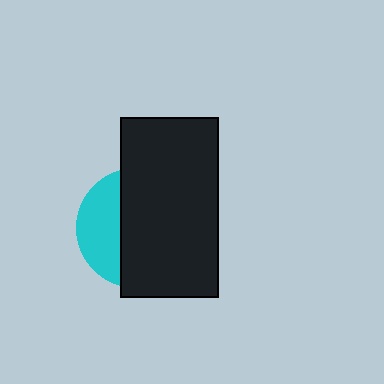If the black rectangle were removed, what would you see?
You would see the complete cyan circle.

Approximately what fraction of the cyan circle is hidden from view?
Roughly 67% of the cyan circle is hidden behind the black rectangle.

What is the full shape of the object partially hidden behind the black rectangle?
The partially hidden object is a cyan circle.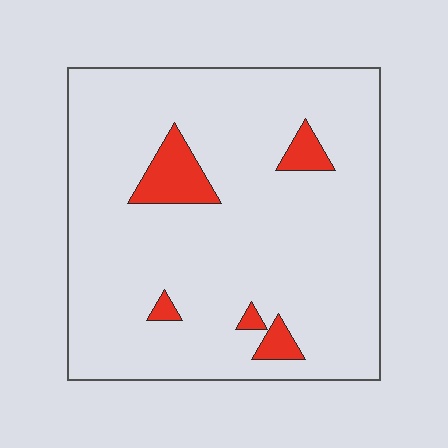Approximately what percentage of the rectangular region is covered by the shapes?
Approximately 10%.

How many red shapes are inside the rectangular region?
5.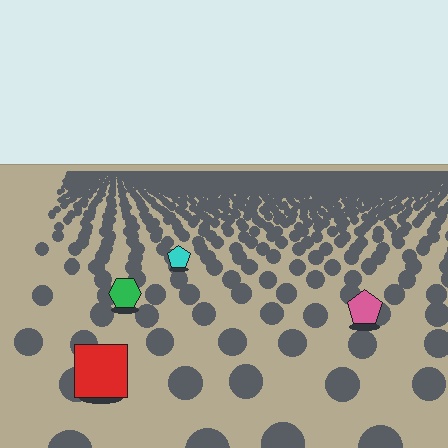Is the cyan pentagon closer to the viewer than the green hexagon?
No. The green hexagon is closer — you can tell from the texture gradient: the ground texture is coarser near it.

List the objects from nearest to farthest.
From nearest to farthest: the red square, the pink pentagon, the green hexagon, the cyan pentagon.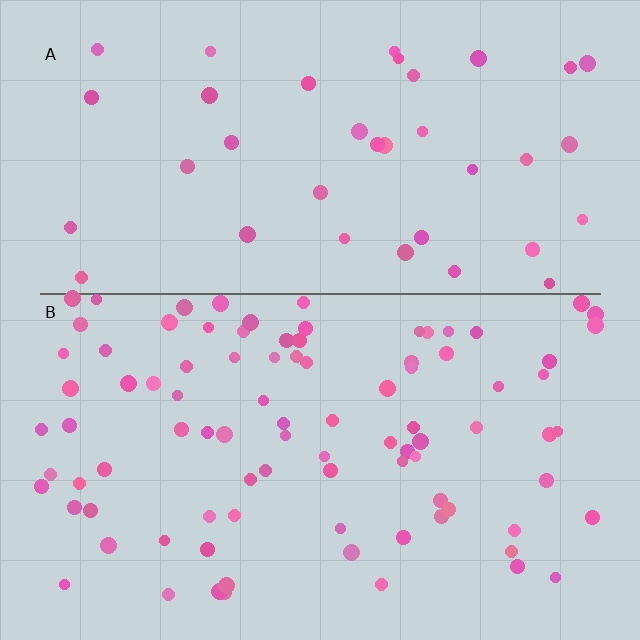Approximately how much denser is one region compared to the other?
Approximately 2.4× — region B over region A.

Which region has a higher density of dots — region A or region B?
B (the bottom).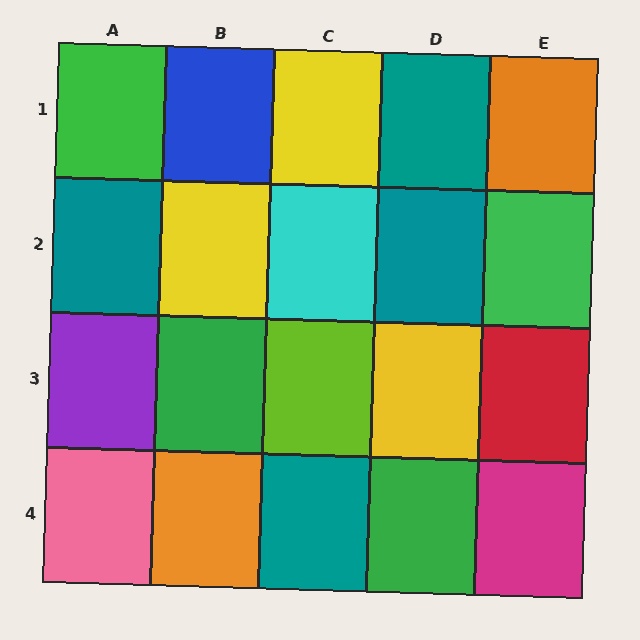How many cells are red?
1 cell is red.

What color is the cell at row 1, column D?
Teal.